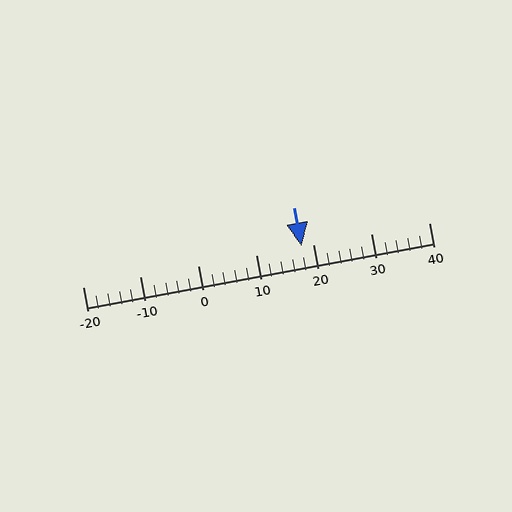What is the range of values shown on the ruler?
The ruler shows values from -20 to 40.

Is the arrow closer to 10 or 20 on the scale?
The arrow is closer to 20.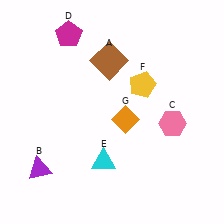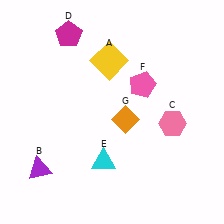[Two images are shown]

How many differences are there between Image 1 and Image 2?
There are 2 differences between the two images.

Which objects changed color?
A changed from brown to yellow. F changed from yellow to pink.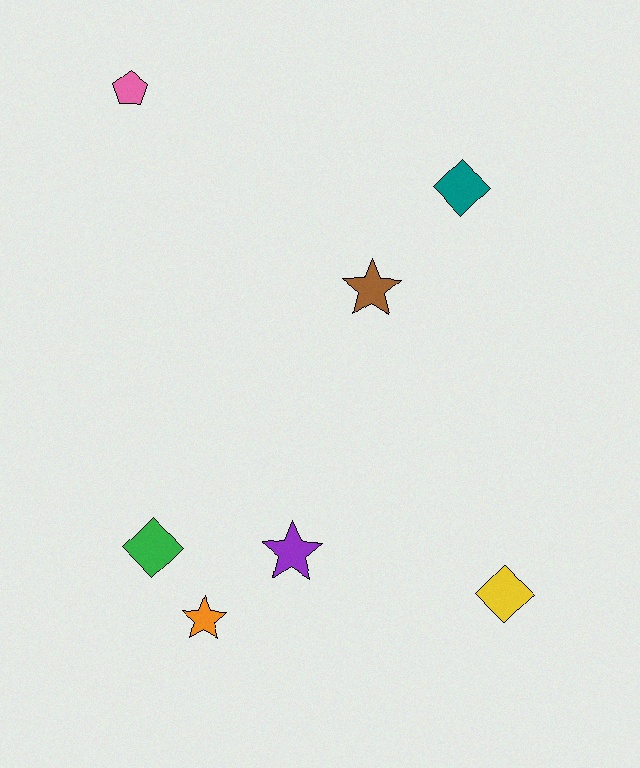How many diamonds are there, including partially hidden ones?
There are 3 diamonds.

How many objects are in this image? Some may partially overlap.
There are 7 objects.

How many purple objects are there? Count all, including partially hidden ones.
There is 1 purple object.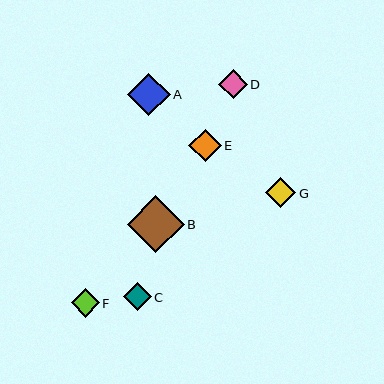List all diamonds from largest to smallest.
From largest to smallest: B, A, E, G, D, F, C.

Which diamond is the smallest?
Diamond C is the smallest with a size of approximately 28 pixels.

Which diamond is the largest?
Diamond B is the largest with a size of approximately 57 pixels.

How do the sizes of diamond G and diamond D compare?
Diamond G and diamond D are approximately the same size.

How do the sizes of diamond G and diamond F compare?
Diamond G and diamond F are approximately the same size.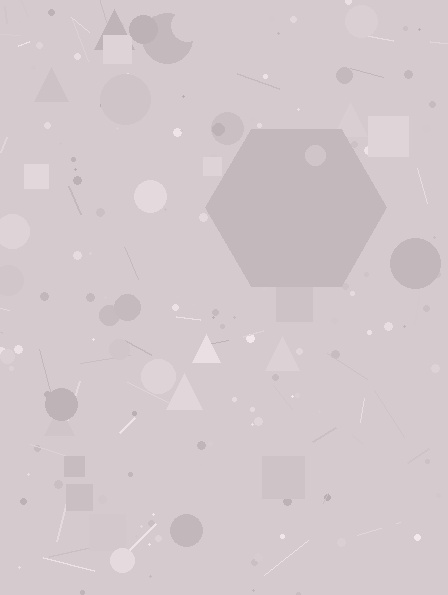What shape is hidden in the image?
A hexagon is hidden in the image.